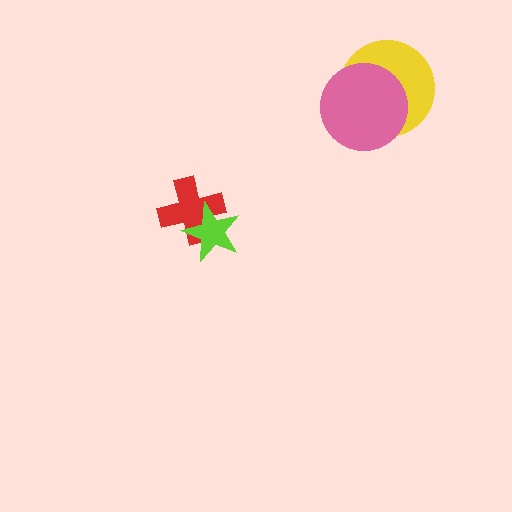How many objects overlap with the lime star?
1 object overlaps with the lime star.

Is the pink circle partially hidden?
No, no other shape covers it.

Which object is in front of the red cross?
The lime star is in front of the red cross.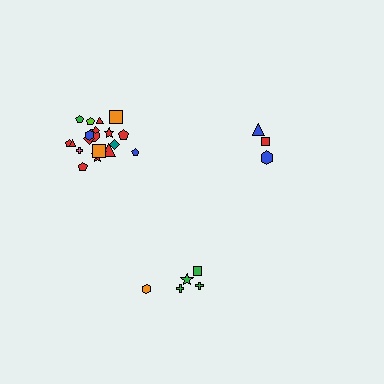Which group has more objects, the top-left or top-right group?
The top-left group.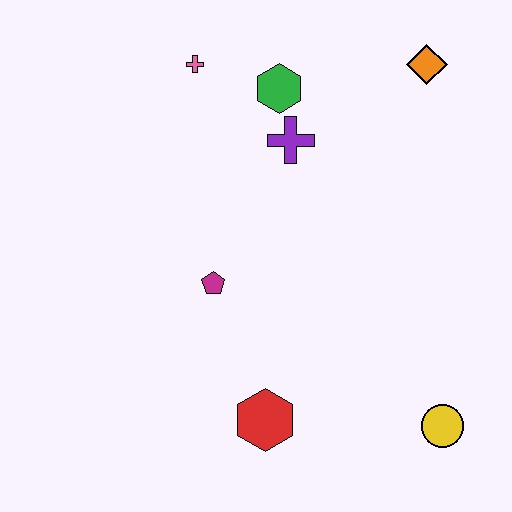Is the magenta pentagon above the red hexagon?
Yes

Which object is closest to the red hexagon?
The magenta pentagon is closest to the red hexagon.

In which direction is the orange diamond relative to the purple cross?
The orange diamond is to the right of the purple cross.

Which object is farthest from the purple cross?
The yellow circle is farthest from the purple cross.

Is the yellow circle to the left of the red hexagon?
No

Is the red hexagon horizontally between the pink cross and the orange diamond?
Yes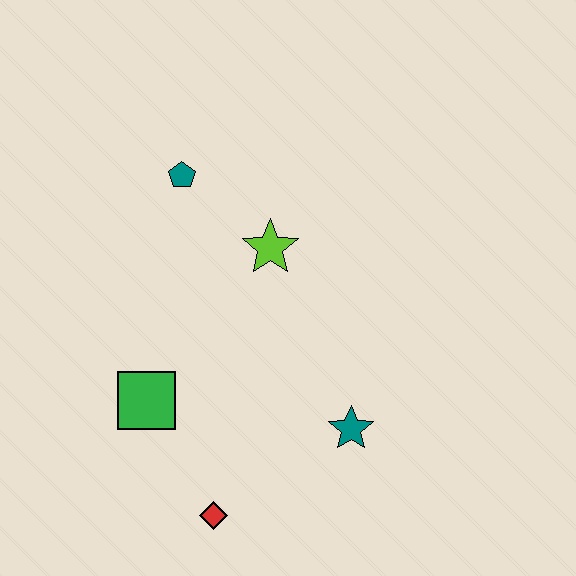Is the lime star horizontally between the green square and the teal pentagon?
No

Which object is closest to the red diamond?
The green square is closest to the red diamond.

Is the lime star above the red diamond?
Yes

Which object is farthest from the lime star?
The red diamond is farthest from the lime star.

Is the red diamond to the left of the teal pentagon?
No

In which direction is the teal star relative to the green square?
The teal star is to the right of the green square.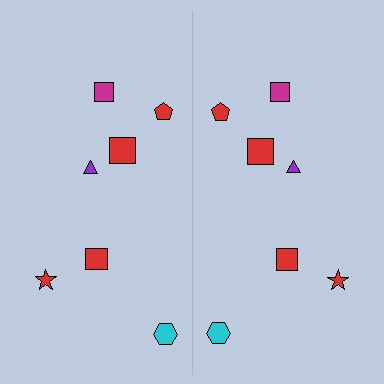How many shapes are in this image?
There are 14 shapes in this image.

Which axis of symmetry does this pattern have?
The pattern has a vertical axis of symmetry running through the center of the image.